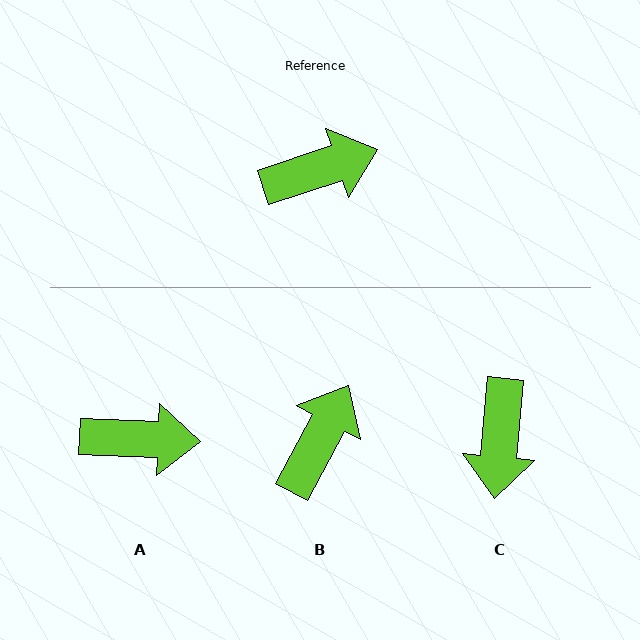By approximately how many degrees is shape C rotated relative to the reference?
Approximately 114 degrees clockwise.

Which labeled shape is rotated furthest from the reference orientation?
C, about 114 degrees away.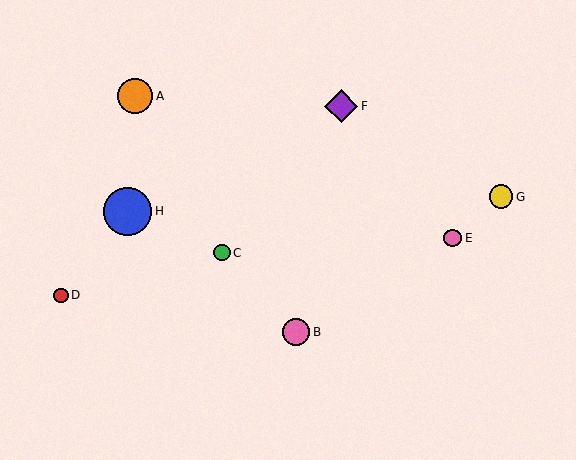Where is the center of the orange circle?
The center of the orange circle is at (135, 96).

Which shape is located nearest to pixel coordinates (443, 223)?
The pink circle (labeled E) at (453, 238) is nearest to that location.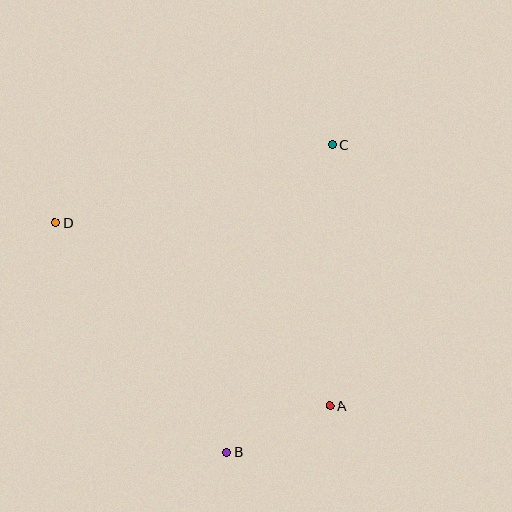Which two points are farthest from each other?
Points A and D are farthest from each other.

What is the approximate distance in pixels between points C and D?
The distance between C and D is approximately 288 pixels.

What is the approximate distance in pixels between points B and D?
The distance between B and D is approximately 286 pixels.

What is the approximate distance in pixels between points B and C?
The distance between B and C is approximately 325 pixels.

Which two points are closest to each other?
Points A and B are closest to each other.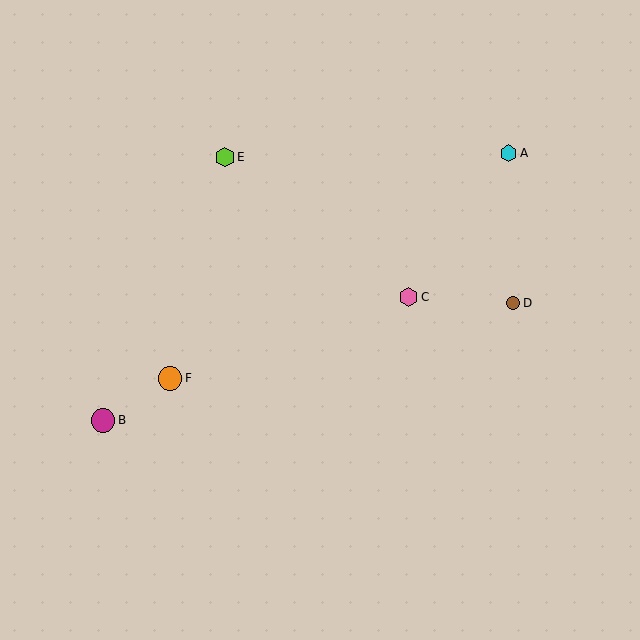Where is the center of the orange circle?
The center of the orange circle is at (170, 378).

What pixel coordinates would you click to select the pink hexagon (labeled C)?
Click at (409, 297) to select the pink hexagon C.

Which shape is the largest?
The magenta circle (labeled B) is the largest.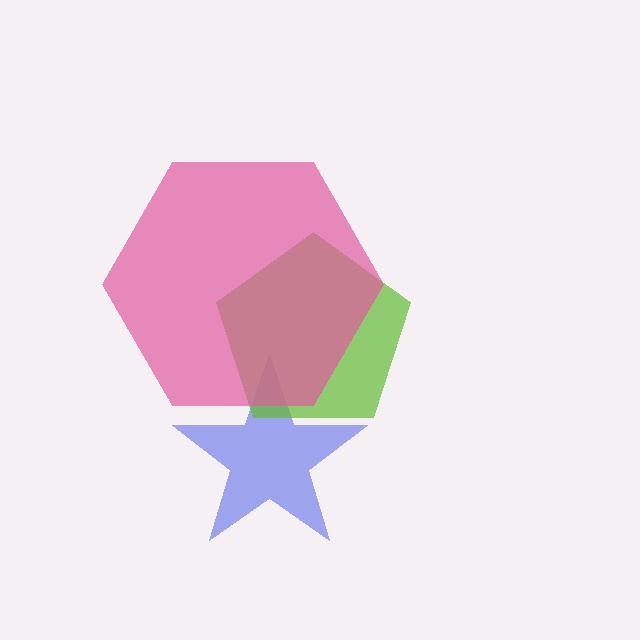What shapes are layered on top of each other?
The layered shapes are: a blue star, a lime pentagon, a pink hexagon.